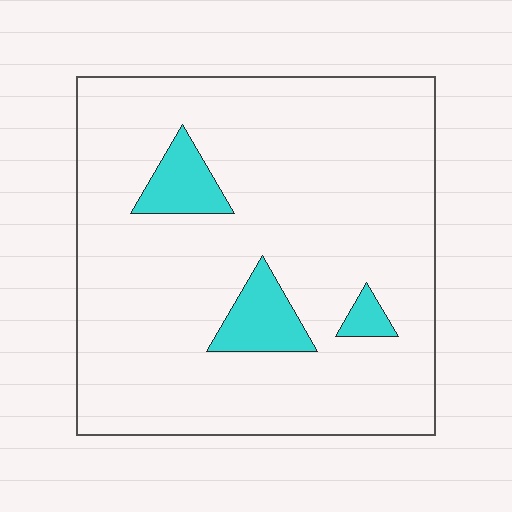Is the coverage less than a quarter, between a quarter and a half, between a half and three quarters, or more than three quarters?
Less than a quarter.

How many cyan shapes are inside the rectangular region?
3.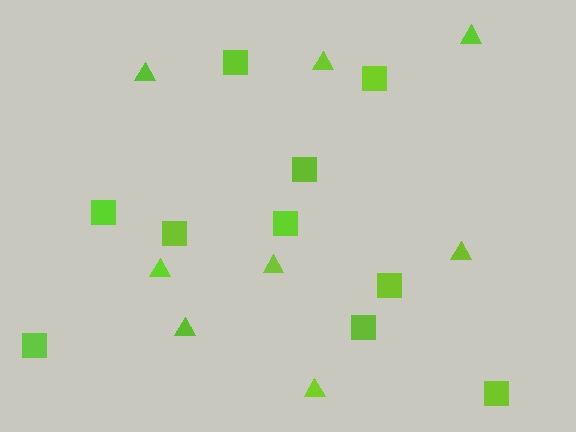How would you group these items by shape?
There are 2 groups: one group of triangles (8) and one group of squares (10).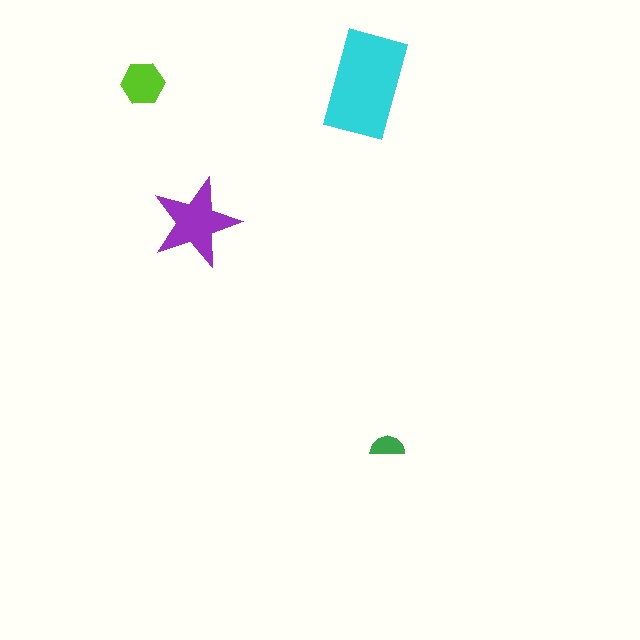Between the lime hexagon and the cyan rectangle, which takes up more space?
The cyan rectangle.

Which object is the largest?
The cyan rectangle.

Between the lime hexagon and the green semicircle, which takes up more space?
The lime hexagon.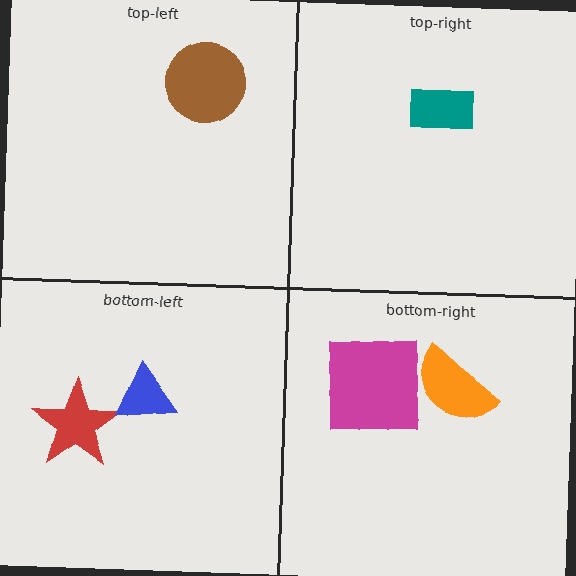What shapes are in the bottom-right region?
The magenta square, the orange semicircle.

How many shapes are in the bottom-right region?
2.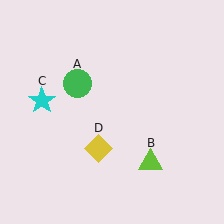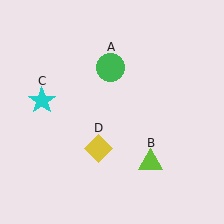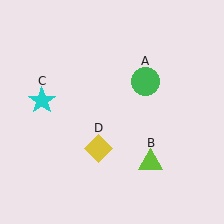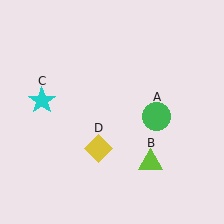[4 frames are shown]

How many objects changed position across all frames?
1 object changed position: green circle (object A).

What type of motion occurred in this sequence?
The green circle (object A) rotated clockwise around the center of the scene.